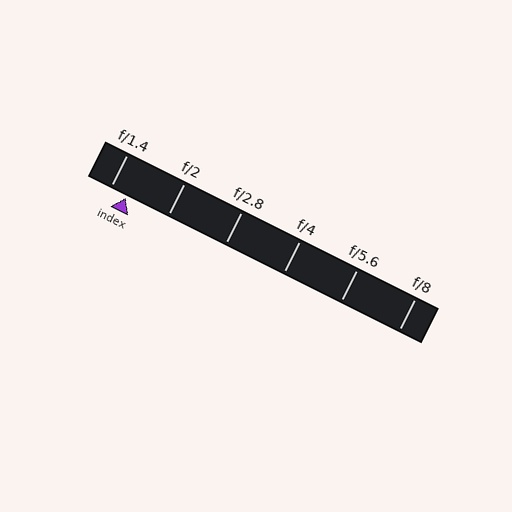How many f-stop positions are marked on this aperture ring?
There are 6 f-stop positions marked.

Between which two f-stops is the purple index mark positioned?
The index mark is between f/1.4 and f/2.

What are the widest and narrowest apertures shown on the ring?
The widest aperture shown is f/1.4 and the narrowest is f/8.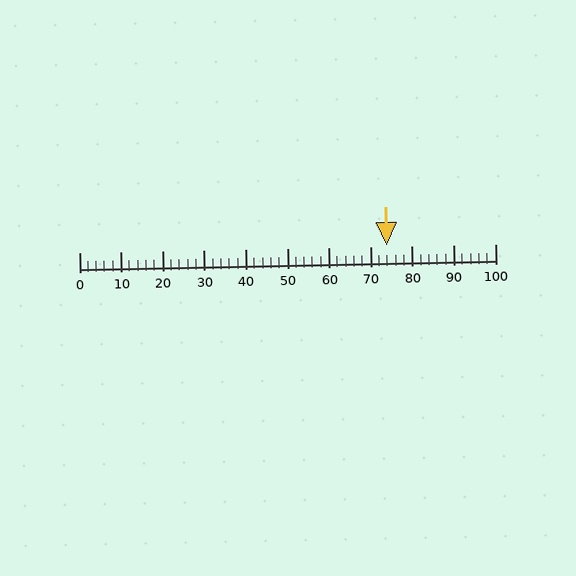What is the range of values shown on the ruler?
The ruler shows values from 0 to 100.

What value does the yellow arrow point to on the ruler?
The yellow arrow points to approximately 74.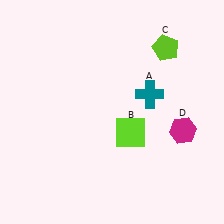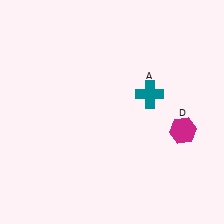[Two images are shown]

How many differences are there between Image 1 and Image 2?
There are 2 differences between the two images.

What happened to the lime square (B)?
The lime square (B) was removed in Image 2. It was in the bottom-right area of Image 1.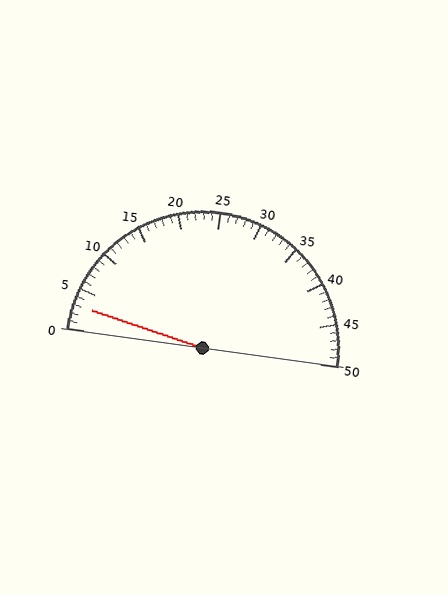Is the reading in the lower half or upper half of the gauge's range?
The reading is in the lower half of the range (0 to 50).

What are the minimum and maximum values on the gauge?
The gauge ranges from 0 to 50.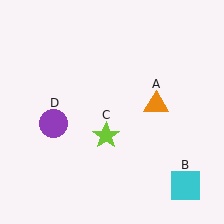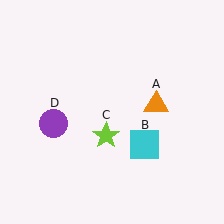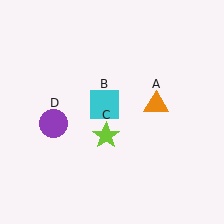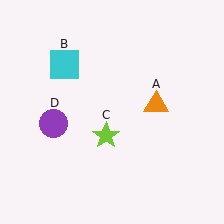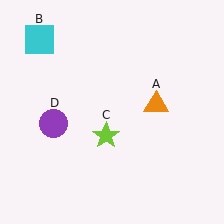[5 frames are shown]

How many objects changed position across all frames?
1 object changed position: cyan square (object B).